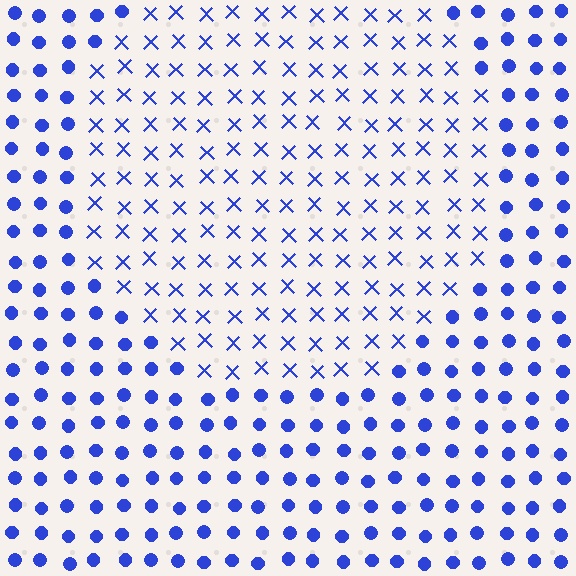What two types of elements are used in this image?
The image uses X marks inside the circle region and circles outside it.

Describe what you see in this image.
The image is filled with small blue elements arranged in a uniform grid. A circle-shaped region contains X marks, while the surrounding area contains circles. The boundary is defined purely by the change in element shape.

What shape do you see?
I see a circle.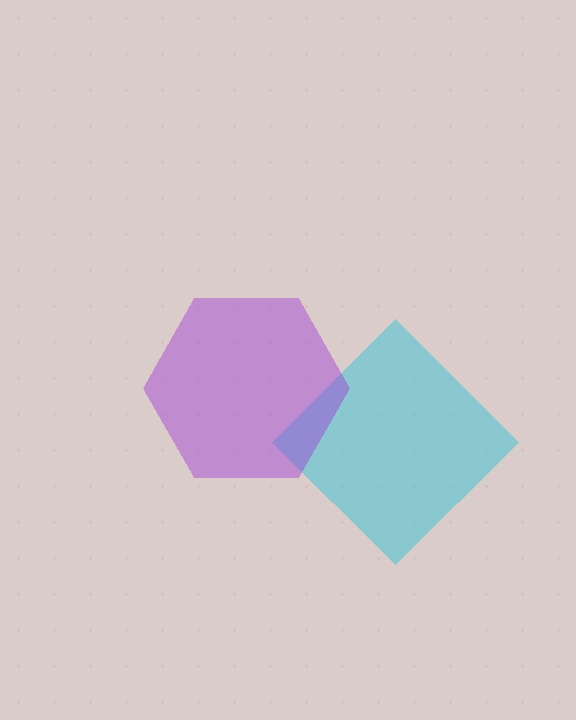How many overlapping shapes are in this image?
There are 2 overlapping shapes in the image.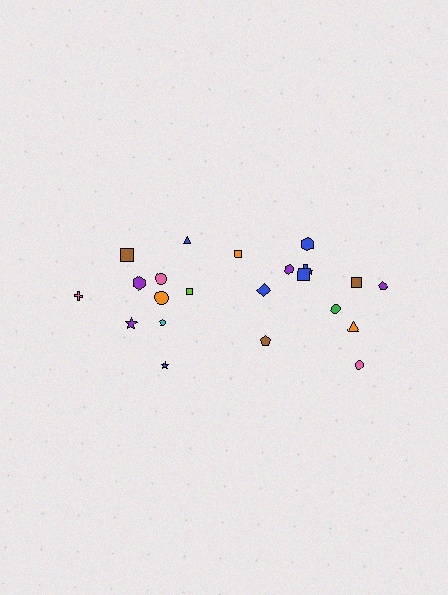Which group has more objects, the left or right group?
The right group.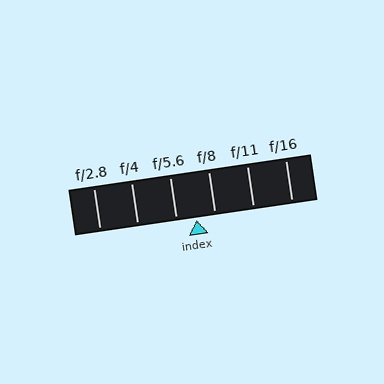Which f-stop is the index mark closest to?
The index mark is closest to f/8.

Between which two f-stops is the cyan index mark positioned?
The index mark is between f/5.6 and f/8.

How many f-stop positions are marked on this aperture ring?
There are 6 f-stop positions marked.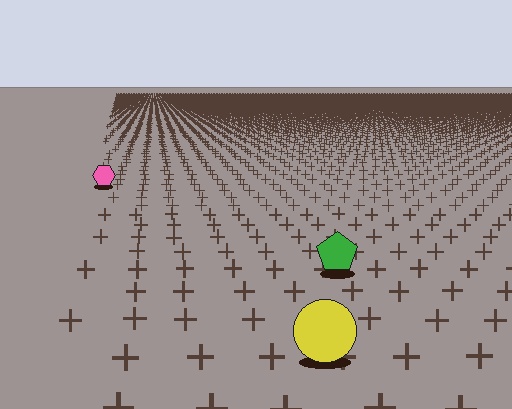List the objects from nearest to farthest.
From nearest to farthest: the yellow circle, the green pentagon, the pink hexagon.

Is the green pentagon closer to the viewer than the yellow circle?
No. The yellow circle is closer — you can tell from the texture gradient: the ground texture is coarser near it.